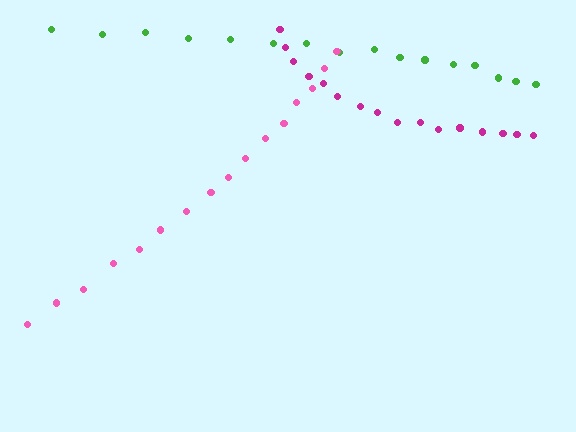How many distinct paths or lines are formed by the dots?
There are 3 distinct paths.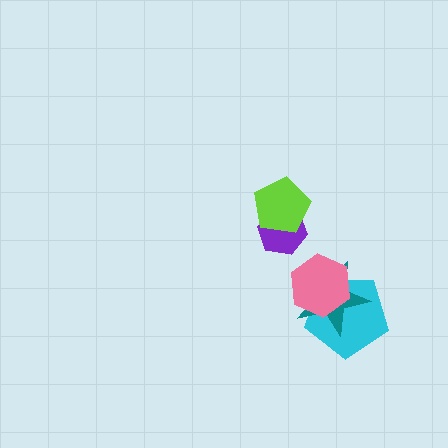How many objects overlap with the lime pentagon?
1 object overlaps with the lime pentagon.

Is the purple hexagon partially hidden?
Yes, it is partially covered by another shape.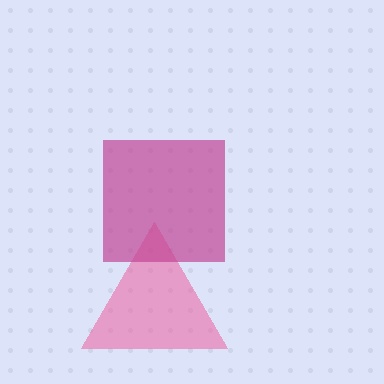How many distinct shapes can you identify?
There are 2 distinct shapes: a pink triangle, a magenta square.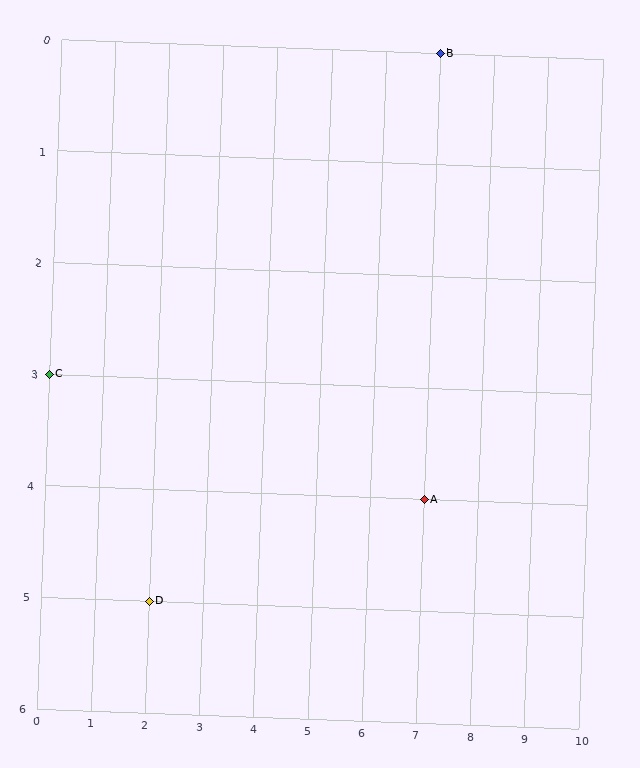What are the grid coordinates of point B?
Point B is at grid coordinates (7, 0).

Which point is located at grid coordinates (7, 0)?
Point B is at (7, 0).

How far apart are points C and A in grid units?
Points C and A are 7 columns and 1 row apart (about 7.1 grid units diagonally).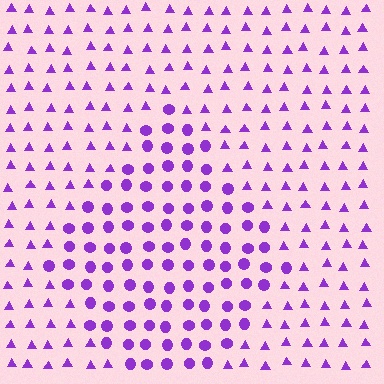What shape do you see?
I see a diamond.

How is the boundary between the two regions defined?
The boundary is defined by a change in element shape: circles inside vs. triangles outside. All elements share the same color and spacing.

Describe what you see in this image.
The image is filled with small purple elements arranged in a uniform grid. A diamond-shaped region contains circles, while the surrounding area contains triangles. The boundary is defined purely by the change in element shape.